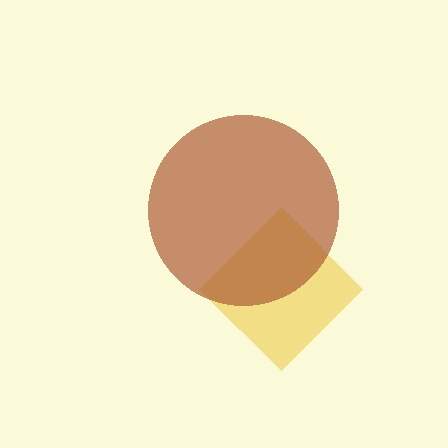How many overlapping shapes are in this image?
There are 2 overlapping shapes in the image.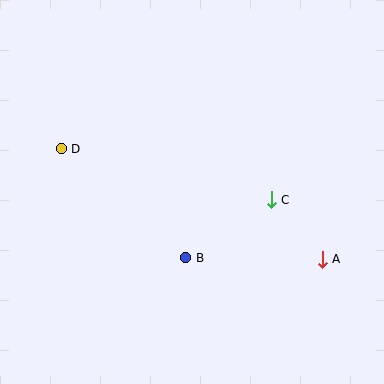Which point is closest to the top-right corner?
Point C is closest to the top-right corner.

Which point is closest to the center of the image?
Point B at (186, 258) is closest to the center.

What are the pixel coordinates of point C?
Point C is at (271, 200).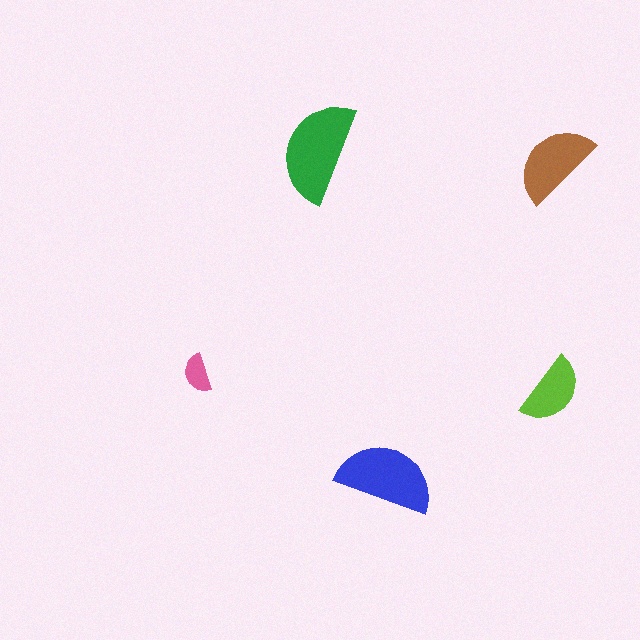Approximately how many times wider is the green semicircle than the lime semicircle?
About 1.5 times wider.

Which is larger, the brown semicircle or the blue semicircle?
The blue one.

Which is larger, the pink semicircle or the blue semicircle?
The blue one.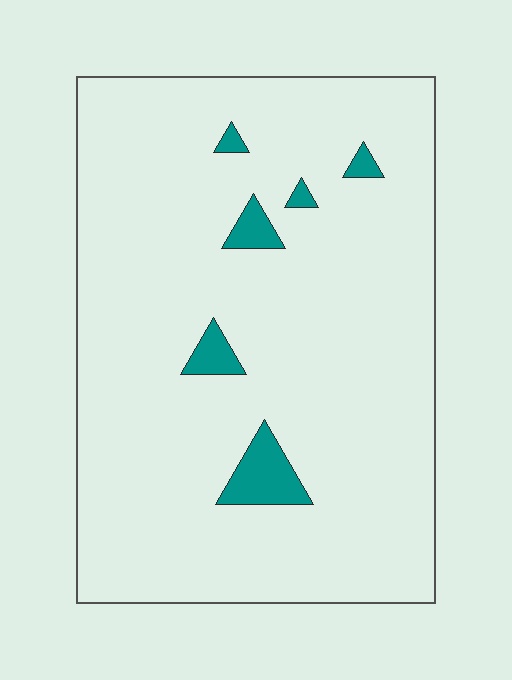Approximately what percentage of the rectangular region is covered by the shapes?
Approximately 5%.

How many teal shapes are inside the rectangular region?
6.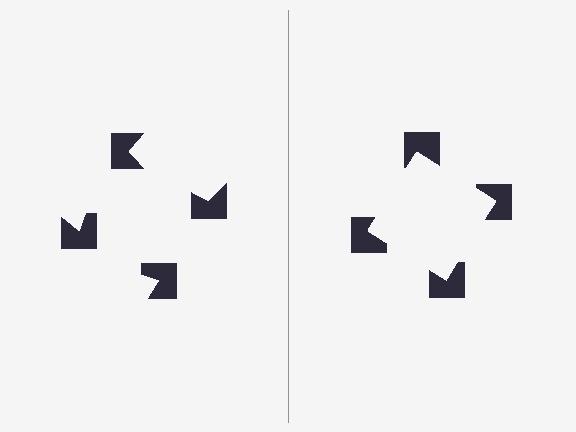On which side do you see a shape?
An illusory square appears on the right side. On the left side the wedge cuts are rotated, so no coherent shape forms.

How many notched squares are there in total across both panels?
8 — 4 on each side.